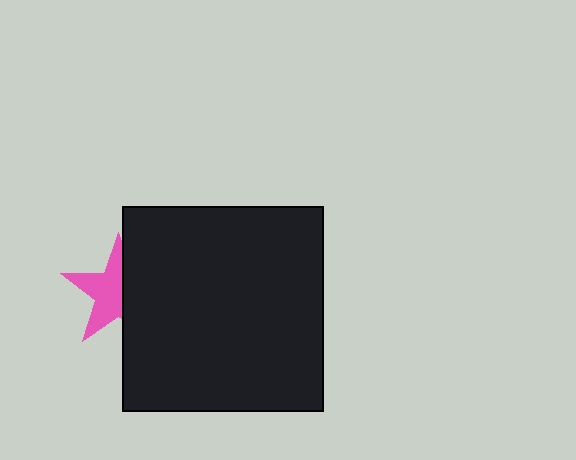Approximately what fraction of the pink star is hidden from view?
Roughly 44% of the pink star is hidden behind the black rectangle.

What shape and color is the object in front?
The object in front is a black rectangle.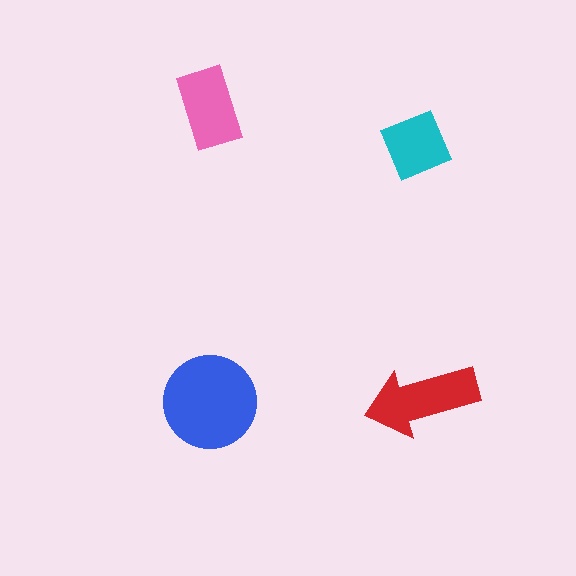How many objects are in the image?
There are 4 objects in the image.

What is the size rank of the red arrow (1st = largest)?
2nd.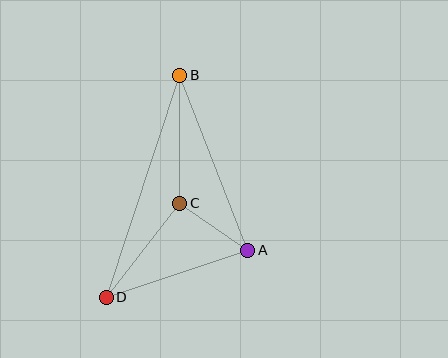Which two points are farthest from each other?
Points B and D are farthest from each other.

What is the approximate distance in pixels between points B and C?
The distance between B and C is approximately 128 pixels.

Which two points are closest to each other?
Points A and C are closest to each other.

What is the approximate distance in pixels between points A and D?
The distance between A and D is approximately 149 pixels.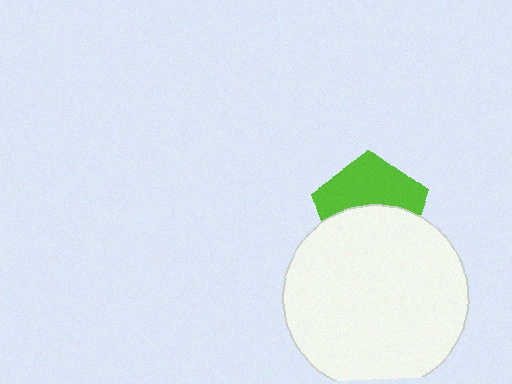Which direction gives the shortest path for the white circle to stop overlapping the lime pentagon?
Moving down gives the shortest separation.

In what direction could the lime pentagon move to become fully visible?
The lime pentagon could move up. That would shift it out from behind the white circle entirely.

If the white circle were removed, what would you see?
You would see the complete lime pentagon.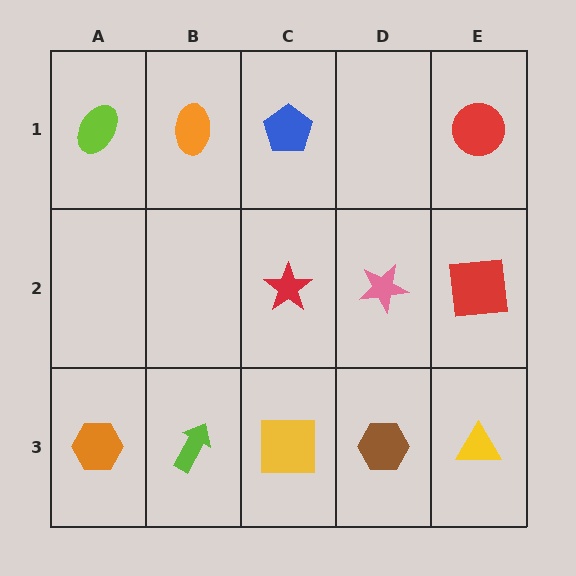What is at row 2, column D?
A pink star.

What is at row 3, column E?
A yellow triangle.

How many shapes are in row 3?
5 shapes.